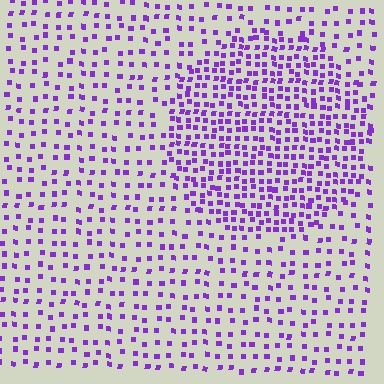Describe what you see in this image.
The image contains small purple elements arranged at two different densities. A circle-shaped region is visible where the elements are more densely packed than the surrounding area.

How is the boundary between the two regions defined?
The boundary is defined by a change in element density (approximately 2.1x ratio). All elements are the same color, size, and shape.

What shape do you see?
I see a circle.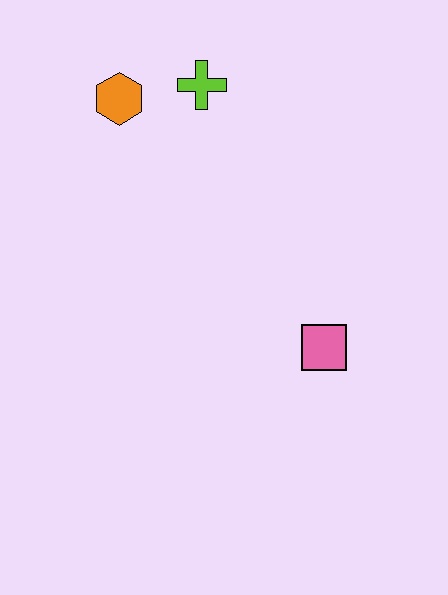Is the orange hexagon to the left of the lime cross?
Yes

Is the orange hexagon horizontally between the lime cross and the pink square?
No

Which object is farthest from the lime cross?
The pink square is farthest from the lime cross.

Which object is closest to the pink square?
The lime cross is closest to the pink square.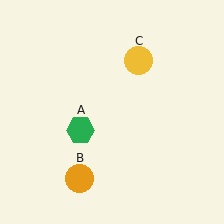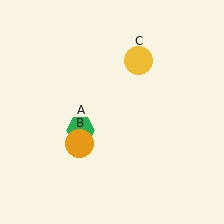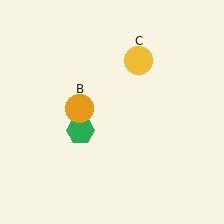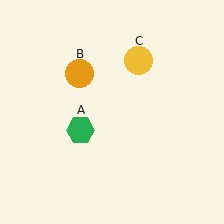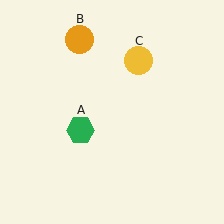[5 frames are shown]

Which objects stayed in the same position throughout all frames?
Green hexagon (object A) and yellow circle (object C) remained stationary.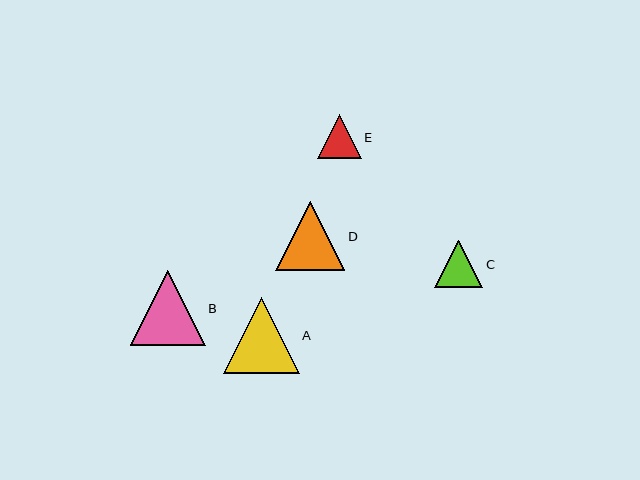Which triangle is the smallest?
Triangle E is the smallest with a size of approximately 44 pixels.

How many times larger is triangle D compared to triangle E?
Triangle D is approximately 1.6 times the size of triangle E.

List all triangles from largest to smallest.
From largest to smallest: A, B, D, C, E.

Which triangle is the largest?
Triangle A is the largest with a size of approximately 76 pixels.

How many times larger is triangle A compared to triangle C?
Triangle A is approximately 1.6 times the size of triangle C.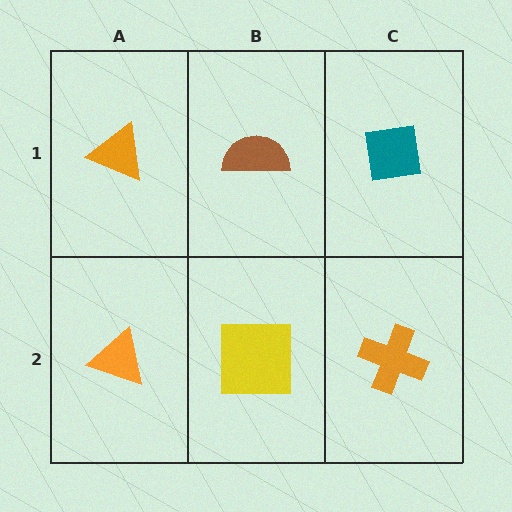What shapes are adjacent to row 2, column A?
An orange triangle (row 1, column A), a yellow square (row 2, column B).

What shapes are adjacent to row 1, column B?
A yellow square (row 2, column B), an orange triangle (row 1, column A), a teal square (row 1, column C).